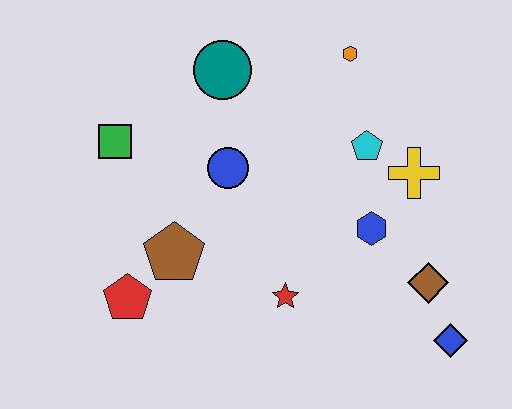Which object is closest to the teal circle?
The blue circle is closest to the teal circle.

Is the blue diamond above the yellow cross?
No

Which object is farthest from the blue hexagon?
The green square is farthest from the blue hexagon.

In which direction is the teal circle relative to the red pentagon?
The teal circle is above the red pentagon.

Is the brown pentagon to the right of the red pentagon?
Yes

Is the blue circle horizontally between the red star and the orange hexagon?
No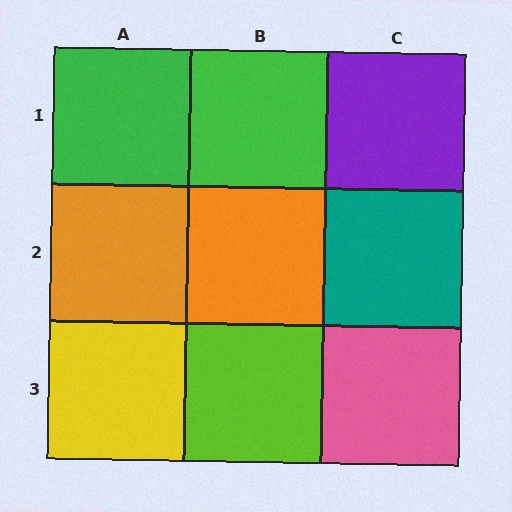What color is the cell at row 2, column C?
Teal.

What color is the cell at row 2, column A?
Orange.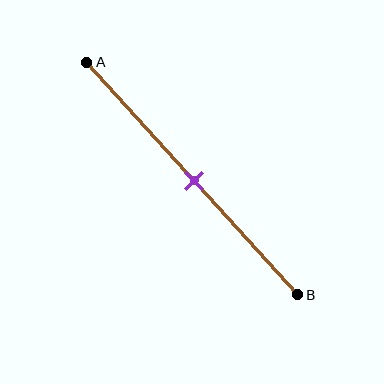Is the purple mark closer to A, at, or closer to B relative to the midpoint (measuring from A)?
The purple mark is approximately at the midpoint of segment AB.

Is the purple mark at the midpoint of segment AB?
Yes, the mark is approximately at the midpoint.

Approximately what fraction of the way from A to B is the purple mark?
The purple mark is approximately 50% of the way from A to B.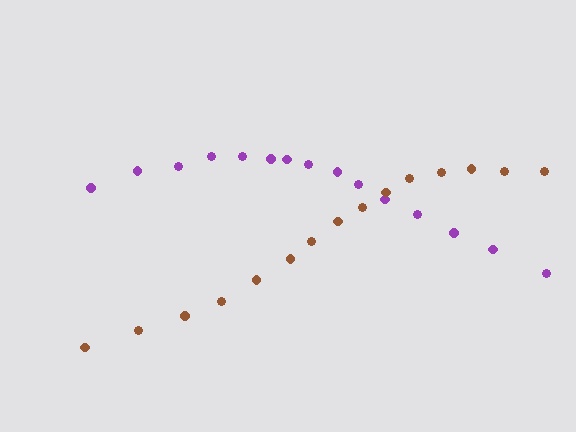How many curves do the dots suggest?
There are 2 distinct paths.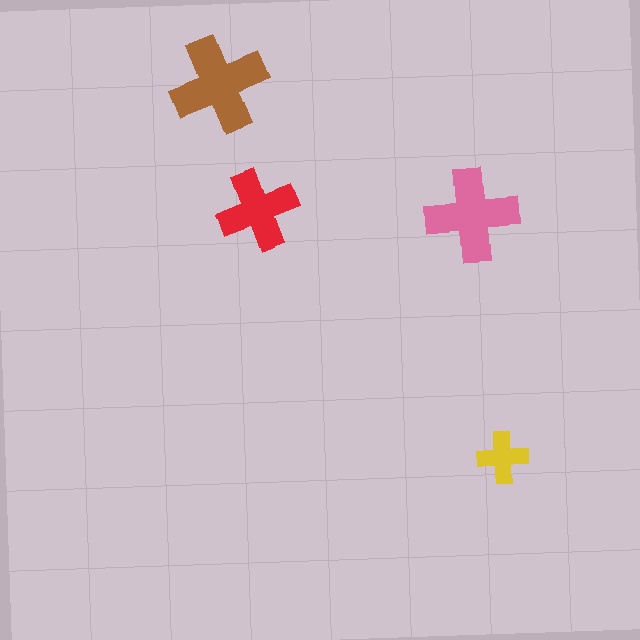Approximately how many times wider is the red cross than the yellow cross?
About 1.5 times wider.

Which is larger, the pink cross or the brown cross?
The brown one.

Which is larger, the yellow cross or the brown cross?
The brown one.